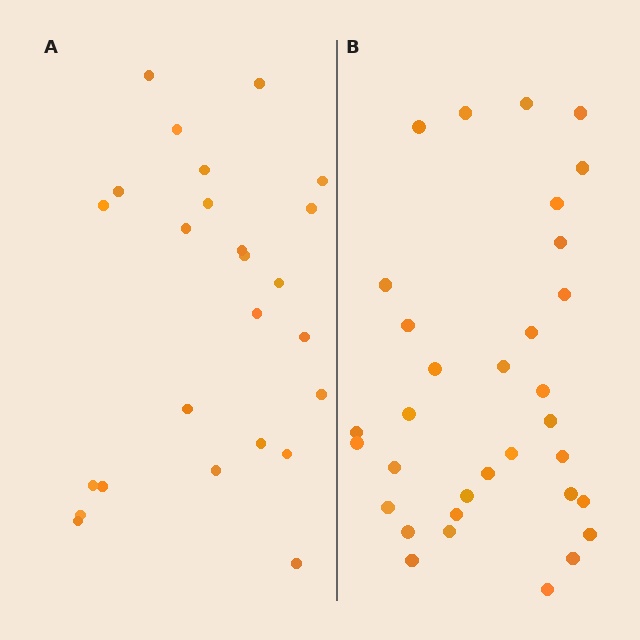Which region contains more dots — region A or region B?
Region B (the right region) has more dots.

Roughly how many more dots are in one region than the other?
Region B has roughly 8 or so more dots than region A.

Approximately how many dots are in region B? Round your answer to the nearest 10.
About 30 dots. (The exact count is 33, which rounds to 30.)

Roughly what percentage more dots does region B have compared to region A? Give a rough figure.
About 30% more.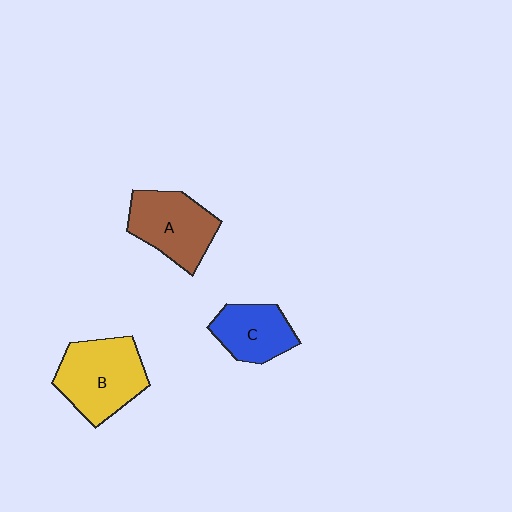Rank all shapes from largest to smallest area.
From largest to smallest: B (yellow), A (brown), C (blue).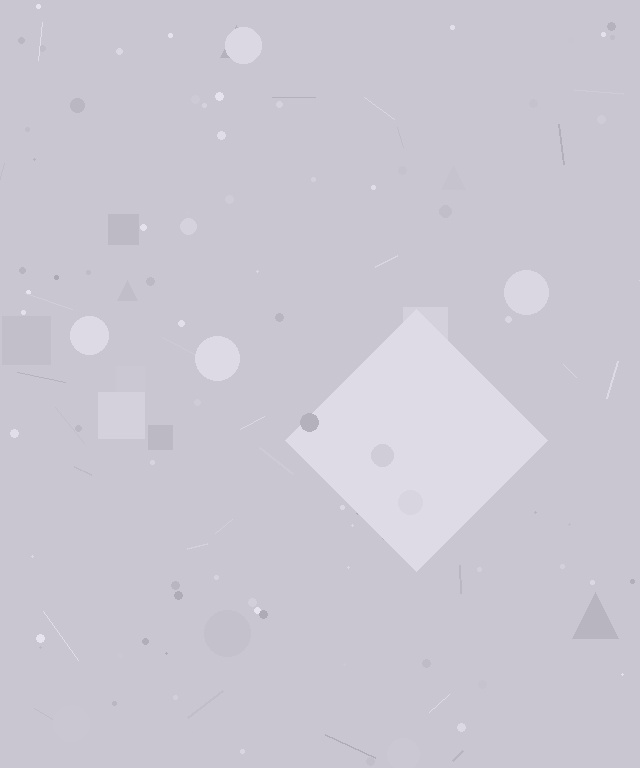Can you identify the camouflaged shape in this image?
The camouflaged shape is a diamond.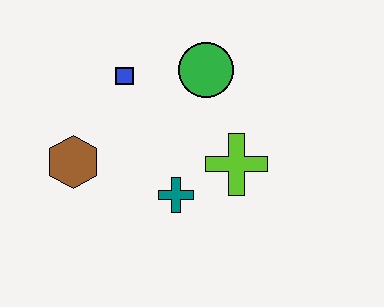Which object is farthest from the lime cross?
The brown hexagon is farthest from the lime cross.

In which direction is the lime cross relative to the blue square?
The lime cross is to the right of the blue square.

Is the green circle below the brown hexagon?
No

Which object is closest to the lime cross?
The teal cross is closest to the lime cross.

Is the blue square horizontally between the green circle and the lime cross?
No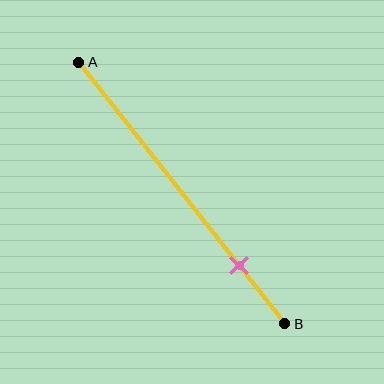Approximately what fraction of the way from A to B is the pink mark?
The pink mark is approximately 80% of the way from A to B.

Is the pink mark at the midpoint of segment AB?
No, the mark is at about 80% from A, not at the 50% midpoint.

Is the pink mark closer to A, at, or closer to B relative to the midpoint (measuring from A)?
The pink mark is closer to point B than the midpoint of segment AB.